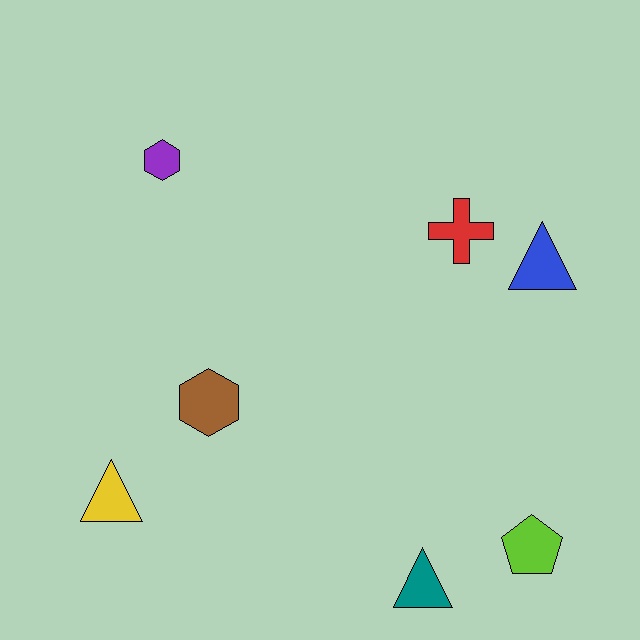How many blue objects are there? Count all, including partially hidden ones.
There is 1 blue object.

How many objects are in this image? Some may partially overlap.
There are 7 objects.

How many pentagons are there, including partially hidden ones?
There is 1 pentagon.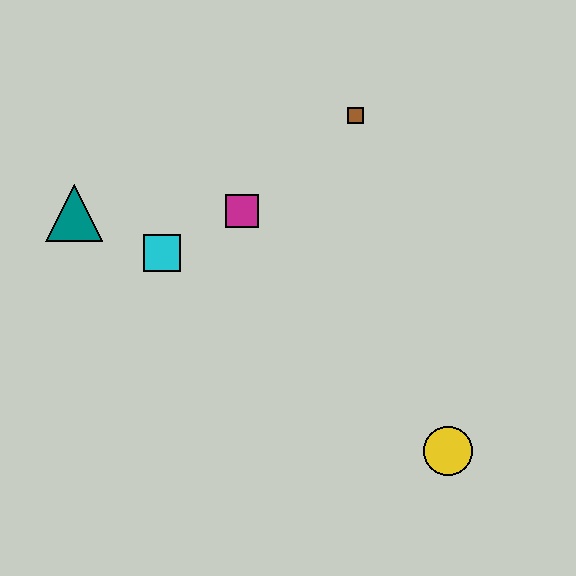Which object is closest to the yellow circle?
The magenta square is closest to the yellow circle.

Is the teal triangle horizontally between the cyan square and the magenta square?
No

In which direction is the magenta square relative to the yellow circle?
The magenta square is above the yellow circle.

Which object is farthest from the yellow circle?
The teal triangle is farthest from the yellow circle.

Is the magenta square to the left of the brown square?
Yes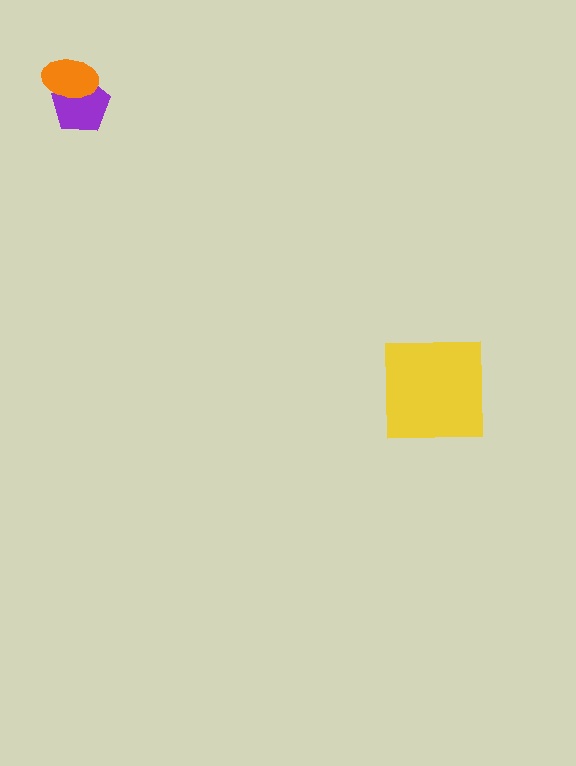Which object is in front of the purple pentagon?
The orange ellipse is in front of the purple pentagon.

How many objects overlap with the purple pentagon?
1 object overlaps with the purple pentagon.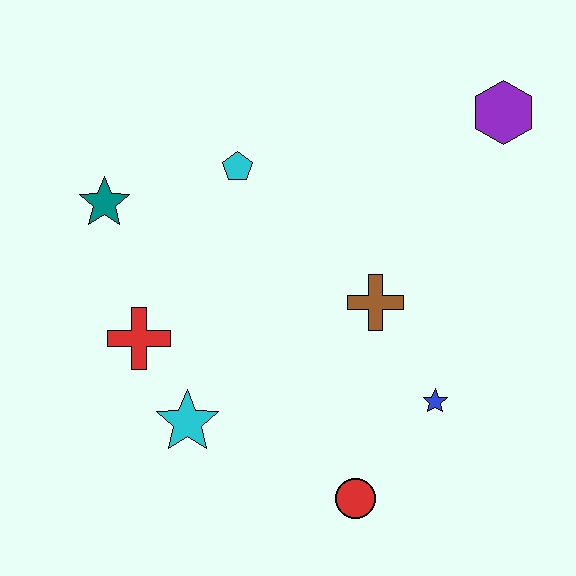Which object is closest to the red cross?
The cyan star is closest to the red cross.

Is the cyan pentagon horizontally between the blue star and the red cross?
Yes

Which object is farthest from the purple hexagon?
The cyan star is farthest from the purple hexagon.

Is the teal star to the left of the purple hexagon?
Yes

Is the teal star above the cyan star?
Yes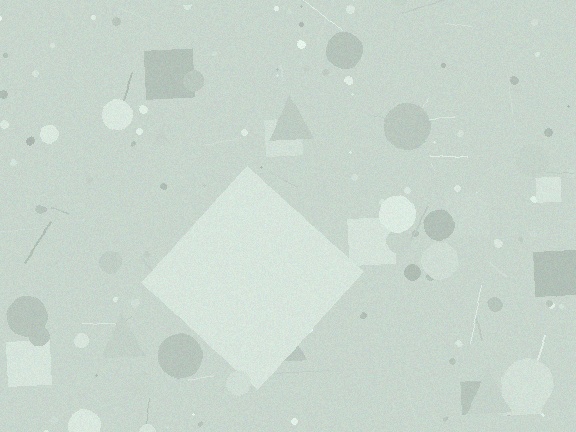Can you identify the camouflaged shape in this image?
The camouflaged shape is a diamond.